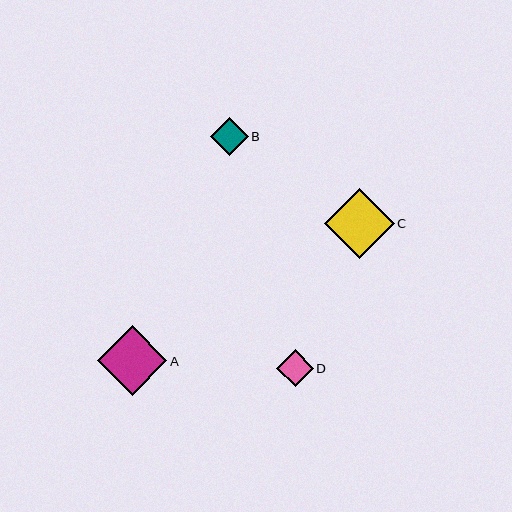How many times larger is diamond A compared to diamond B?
Diamond A is approximately 1.8 times the size of diamond B.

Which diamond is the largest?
Diamond C is the largest with a size of approximately 70 pixels.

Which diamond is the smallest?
Diamond D is the smallest with a size of approximately 36 pixels.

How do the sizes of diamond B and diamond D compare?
Diamond B and diamond D are approximately the same size.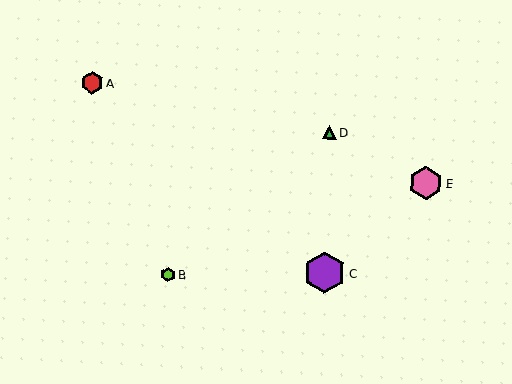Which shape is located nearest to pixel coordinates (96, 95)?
The red hexagon (labeled A) at (92, 83) is nearest to that location.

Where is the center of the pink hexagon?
The center of the pink hexagon is at (426, 183).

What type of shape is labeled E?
Shape E is a pink hexagon.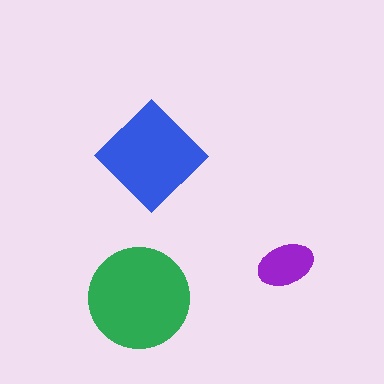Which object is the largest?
The green circle.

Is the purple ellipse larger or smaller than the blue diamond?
Smaller.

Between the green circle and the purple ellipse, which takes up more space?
The green circle.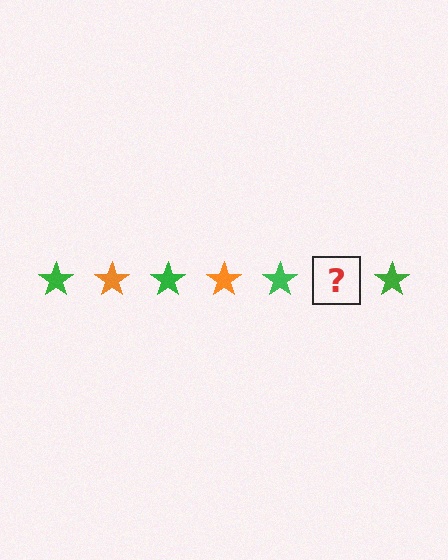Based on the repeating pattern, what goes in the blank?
The blank should be an orange star.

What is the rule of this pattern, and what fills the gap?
The rule is that the pattern cycles through green, orange stars. The gap should be filled with an orange star.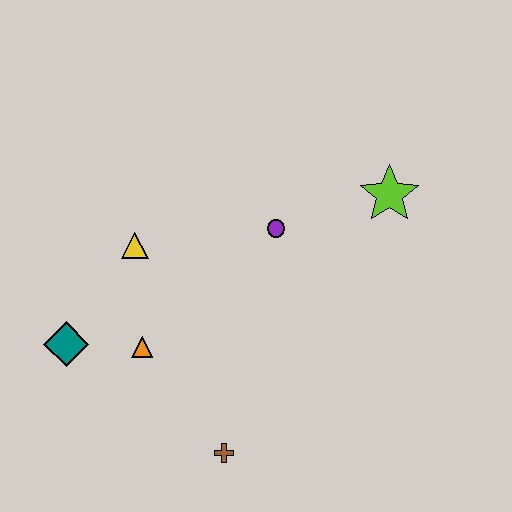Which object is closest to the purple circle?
The lime star is closest to the purple circle.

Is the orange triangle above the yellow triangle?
No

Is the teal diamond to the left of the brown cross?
Yes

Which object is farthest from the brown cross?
The lime star is farthest from the brown cross.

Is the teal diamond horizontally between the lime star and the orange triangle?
No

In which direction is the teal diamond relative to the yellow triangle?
The teal diamond is below the yellow triangle.